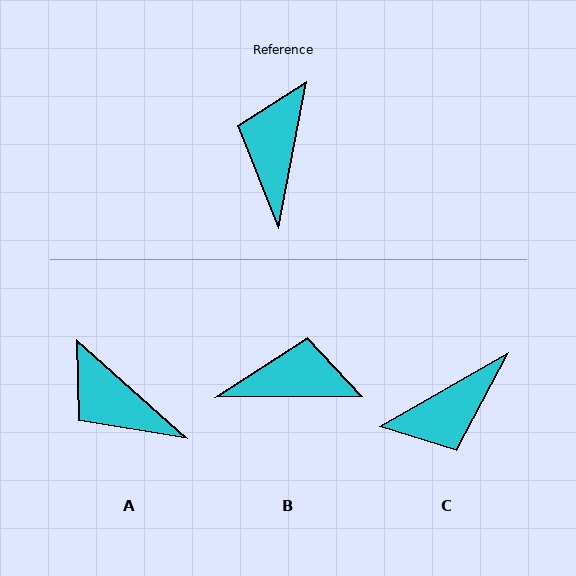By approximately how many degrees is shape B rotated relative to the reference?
Approximately 79 degrees clockwise.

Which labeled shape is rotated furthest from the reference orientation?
C, about 130 degrees away.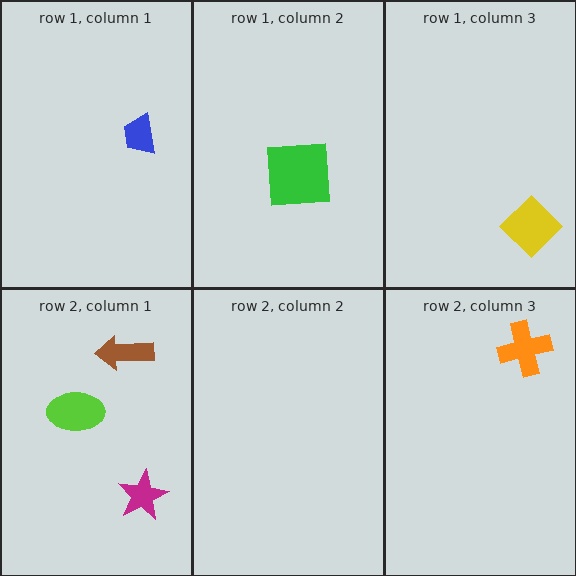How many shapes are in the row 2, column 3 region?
1.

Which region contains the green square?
The row 1, column 2 region.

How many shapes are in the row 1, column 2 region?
1.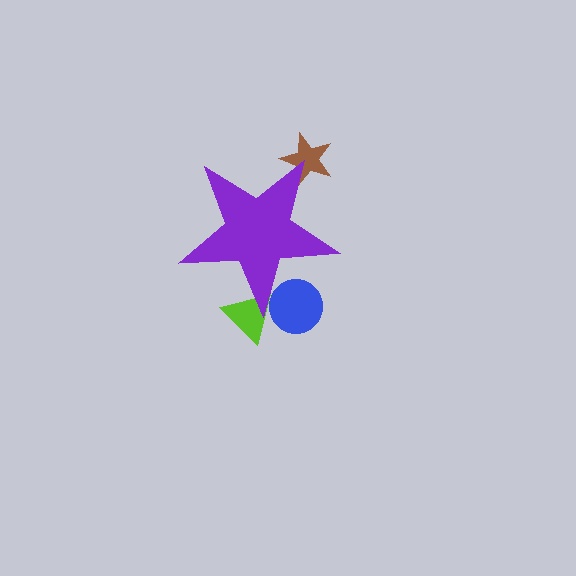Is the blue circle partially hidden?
Yes, the blue circle is partially hidden behind the purple star.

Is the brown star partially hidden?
Yes, the brown star is partially hidden behind the purple star.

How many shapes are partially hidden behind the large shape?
3 shapes are partially hidden.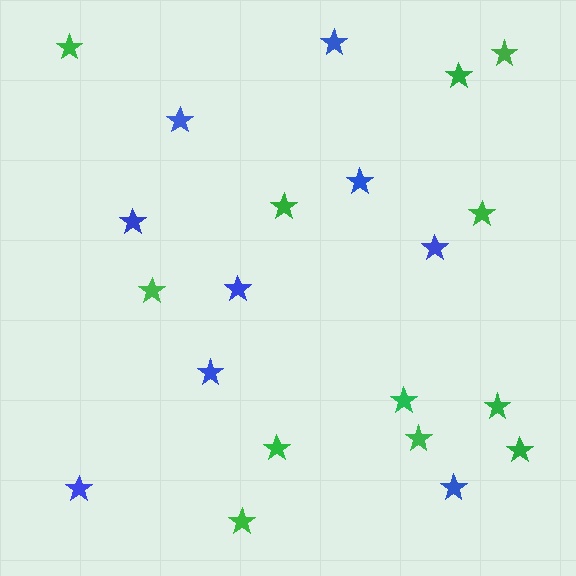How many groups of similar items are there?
There are 2 groups: one group of green stars (12) and one group of blue stars (9).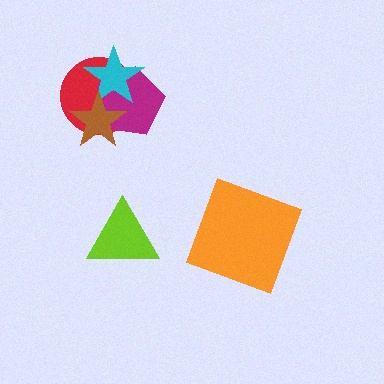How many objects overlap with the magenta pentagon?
3 objects overlap with the magenta pentagon.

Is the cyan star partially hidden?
Yes, it is partially covered by another shape.